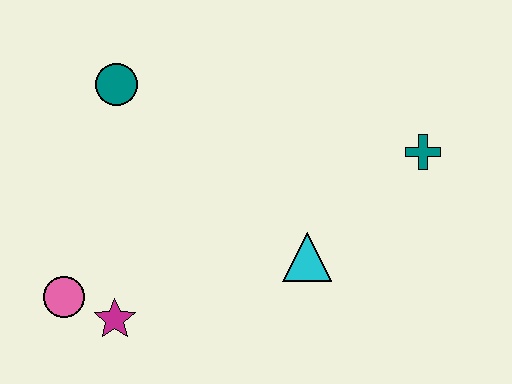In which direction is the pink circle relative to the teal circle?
The pink circle is below the teal circle.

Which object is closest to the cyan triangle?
The teal cross is closest to the cyan triangle.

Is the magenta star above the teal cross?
No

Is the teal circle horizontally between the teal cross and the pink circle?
Yes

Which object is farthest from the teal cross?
The pink circle is farthest from the teal cross.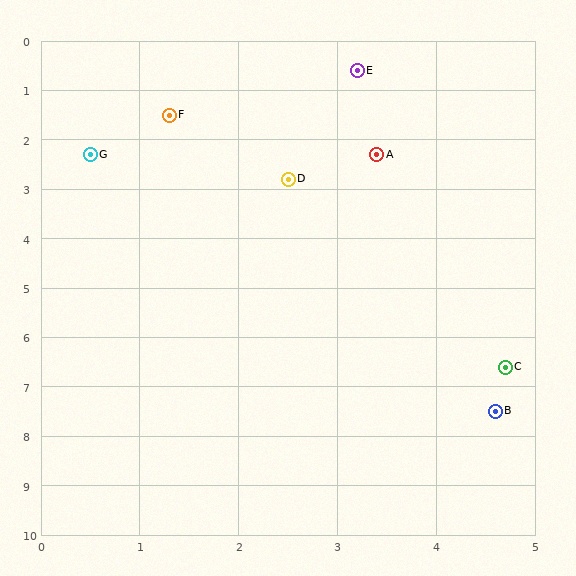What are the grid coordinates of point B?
Point B is at approximately (4.6, 7.5).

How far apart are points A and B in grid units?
Points A and B are about 5.3 grid units apart.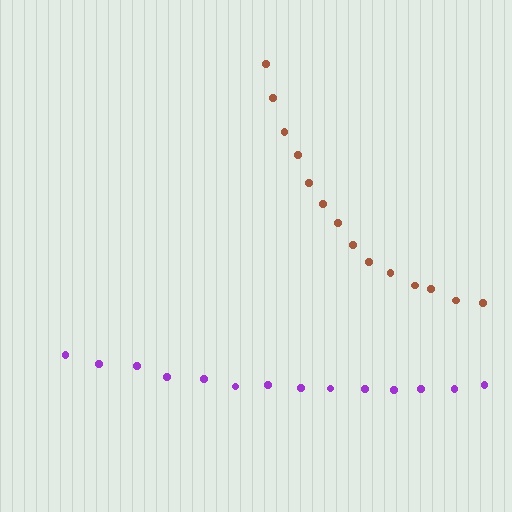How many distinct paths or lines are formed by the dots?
There are 2 distinct paths.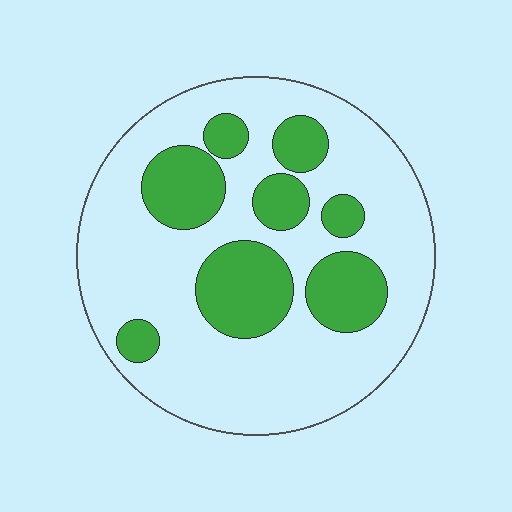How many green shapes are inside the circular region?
8.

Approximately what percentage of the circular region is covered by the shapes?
Approximately 30%.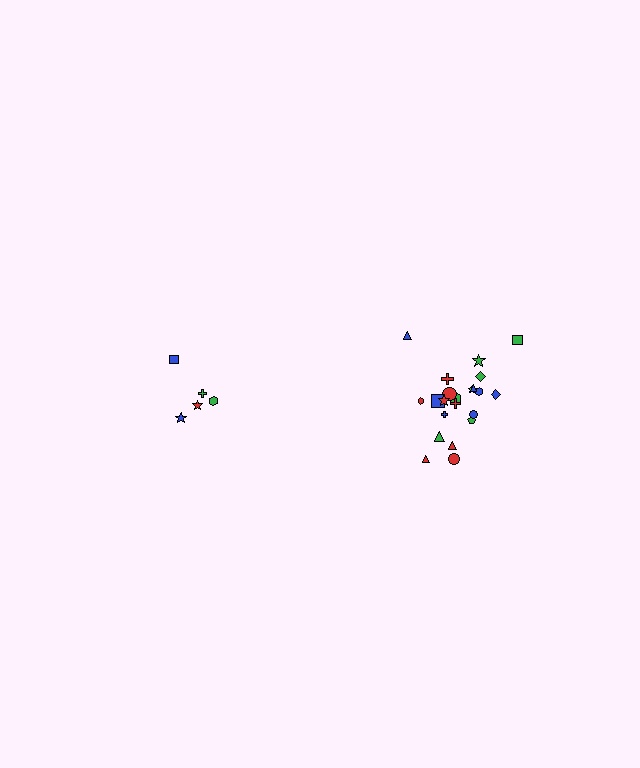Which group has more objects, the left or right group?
The right group.